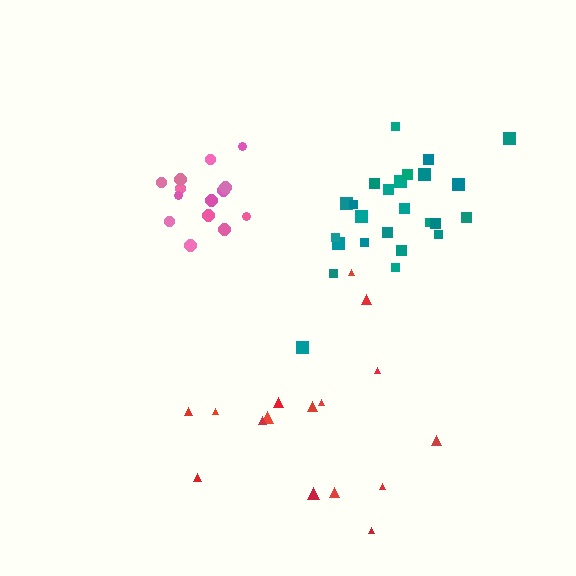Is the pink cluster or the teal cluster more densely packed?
Pink.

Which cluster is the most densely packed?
Pink.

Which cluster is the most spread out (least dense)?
Red.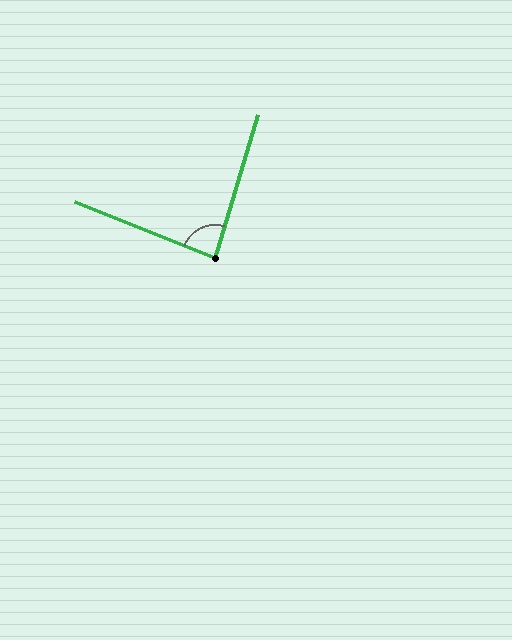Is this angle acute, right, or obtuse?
It is approximately a right angle.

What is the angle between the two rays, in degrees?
Approximately 85 degrees.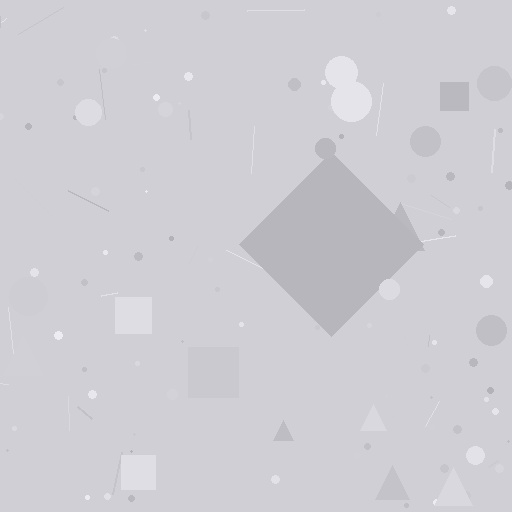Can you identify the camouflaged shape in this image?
The camouflaged shape is a diamond.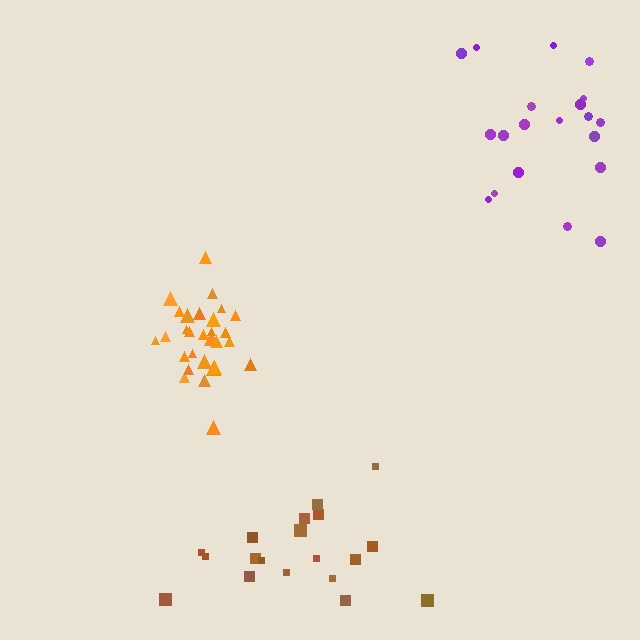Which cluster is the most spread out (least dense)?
Purple.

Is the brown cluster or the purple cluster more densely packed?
Brown.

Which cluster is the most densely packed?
Orange.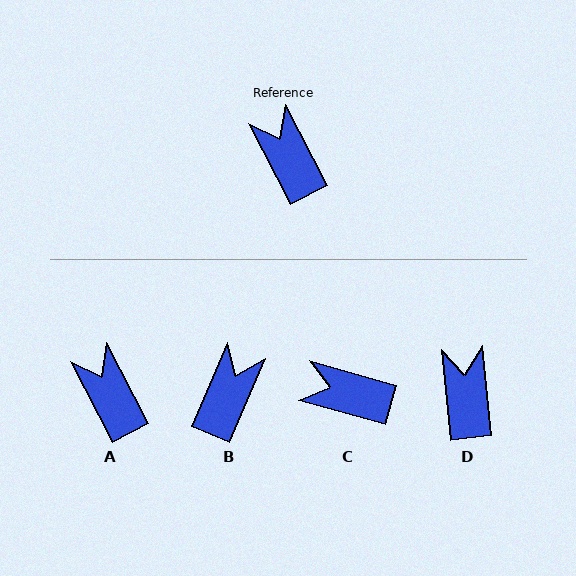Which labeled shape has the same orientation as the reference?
A.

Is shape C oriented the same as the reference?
No, it is off by about 47 degrees.